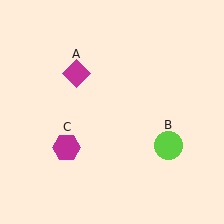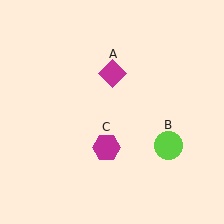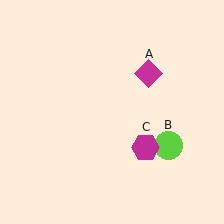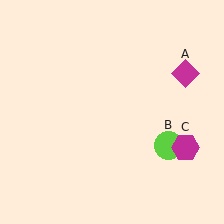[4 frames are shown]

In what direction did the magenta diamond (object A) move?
The magenta diamond (object A) moved right.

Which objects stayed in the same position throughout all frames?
Lime circle (object B) remained stationary.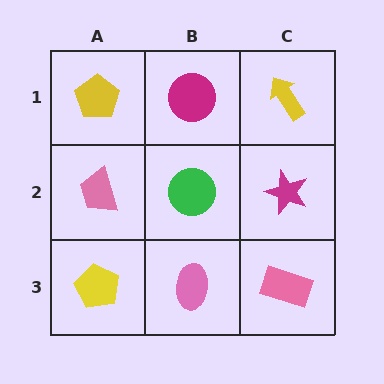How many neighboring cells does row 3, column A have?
2.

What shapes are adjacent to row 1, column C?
A magenta star (row 2, column C), a magenta circle (row 1, column B).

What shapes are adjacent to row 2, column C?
A yellow arrow (row 1, column C), a pink rectangle (row 3, column C), a green circle (row 2, column B).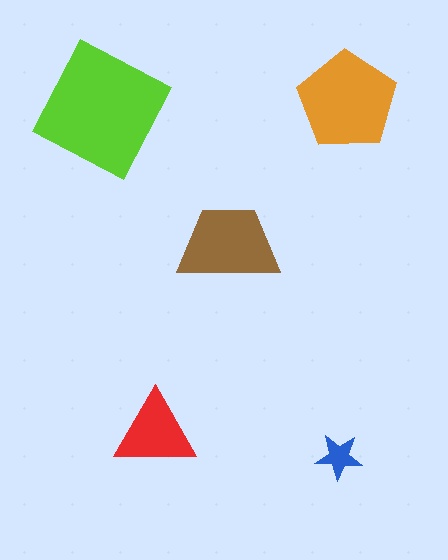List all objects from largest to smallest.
The lime square, the orange pentagon, the brown trapezoid, the red triangle, the blue star.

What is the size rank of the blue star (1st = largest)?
5th.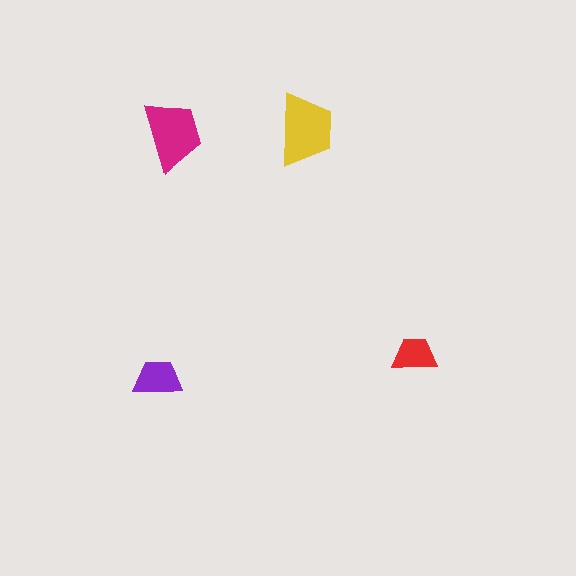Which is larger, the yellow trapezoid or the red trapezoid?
The yellow one.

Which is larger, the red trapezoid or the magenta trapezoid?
The magenta one.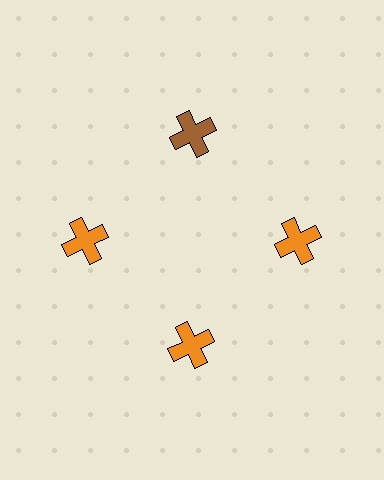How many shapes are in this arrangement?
There are 4 shapes arranged in a ring pattern.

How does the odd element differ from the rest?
It has a different color: brown instead of orange.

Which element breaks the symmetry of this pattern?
The brown cross at roughly the 12 o'clock position breaks the symmetry. All other shapes are orange crosses.